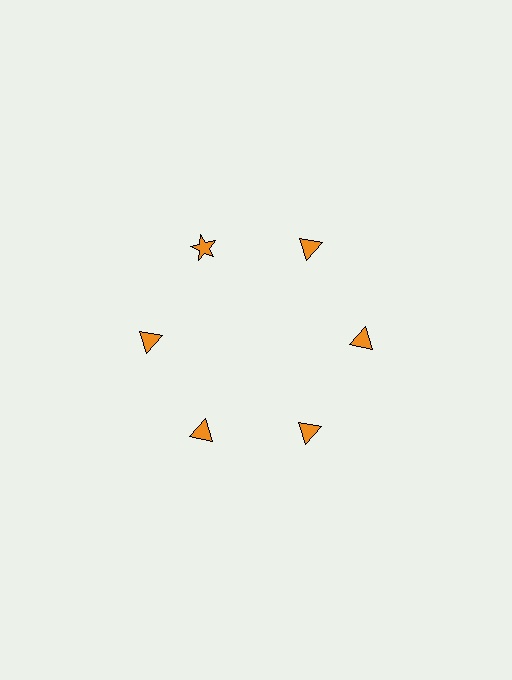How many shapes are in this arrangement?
There are 6 shapes arranged in a ring pattern.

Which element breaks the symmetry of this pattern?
The orange star at roughly the 11 o'clock position breaks the symmetry. All other shapes are orange triangles.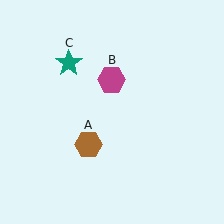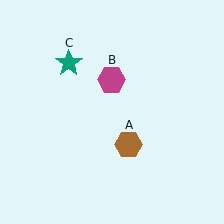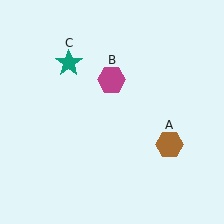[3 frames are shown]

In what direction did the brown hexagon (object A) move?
The brown hexagon (object A) moved right.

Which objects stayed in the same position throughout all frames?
Magenta hexagon (object B) and teal star (object C) remained stationary.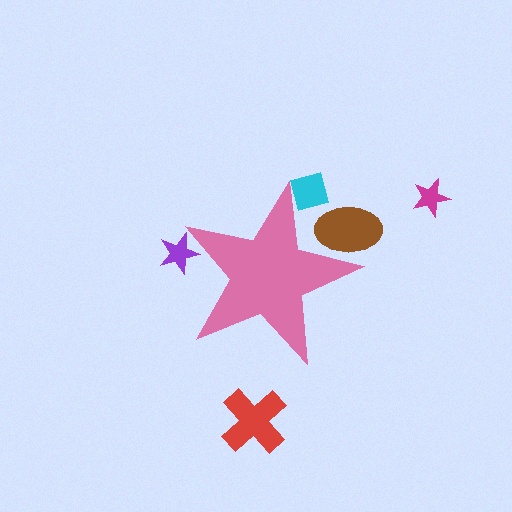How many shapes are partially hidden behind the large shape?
3 shapes are partially hidden.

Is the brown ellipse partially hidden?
Yes, the brown ellipse is partially hidden behind the pink star.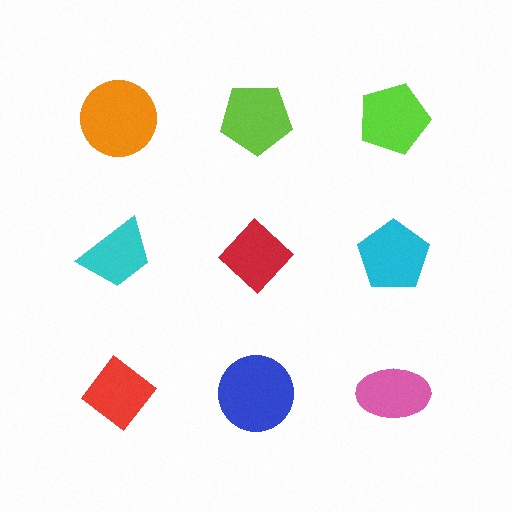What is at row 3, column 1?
A red diamond.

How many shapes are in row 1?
3 shapes.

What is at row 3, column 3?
A pink ellipse.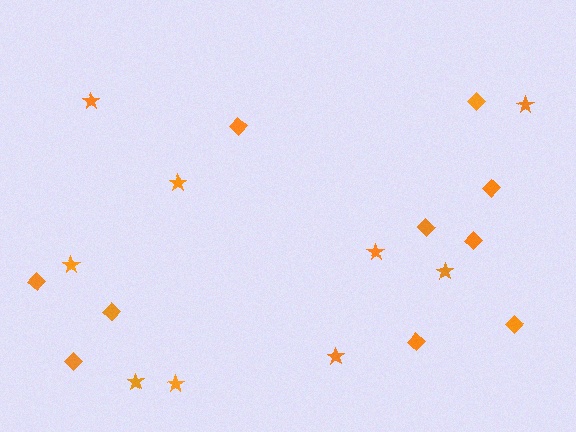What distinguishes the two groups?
There are 2 groups: one group of stars (9) and one group of diamonds (10).